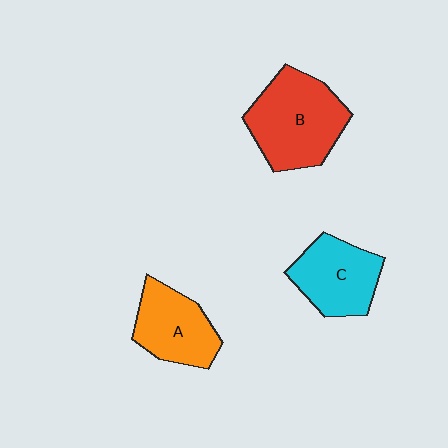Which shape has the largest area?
Shape B (red).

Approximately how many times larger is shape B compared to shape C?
Approximately 1.4 times.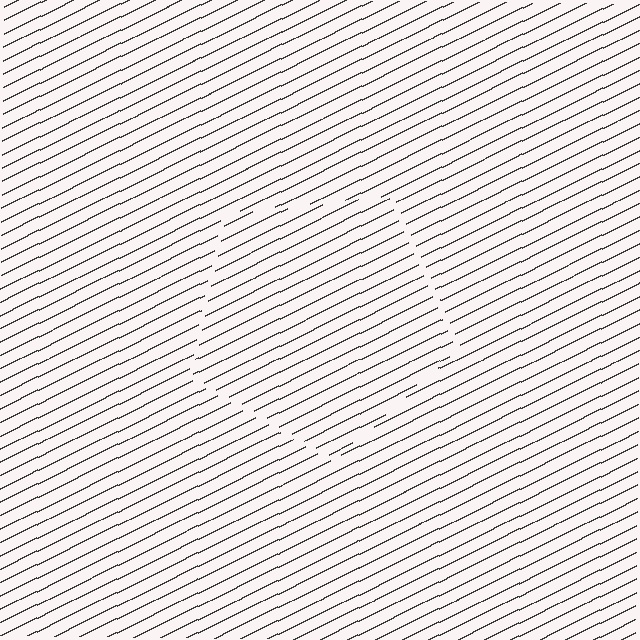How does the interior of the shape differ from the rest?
The interior of the shape contains the same grating, shifted by half a period — the contour is defined by the phase discontinuity where line-ends from the inner and outer gratings abut.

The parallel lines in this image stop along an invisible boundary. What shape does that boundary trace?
An illusory pentagon. The interior of the shape contains the same grating, shifted by half a period — the contour is defined by the phase discontinuity where line-ends from the inner and outer gratings abut.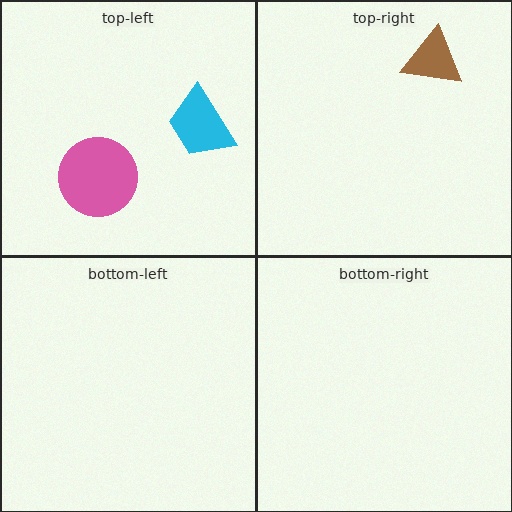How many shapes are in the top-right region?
1.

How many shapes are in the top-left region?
2.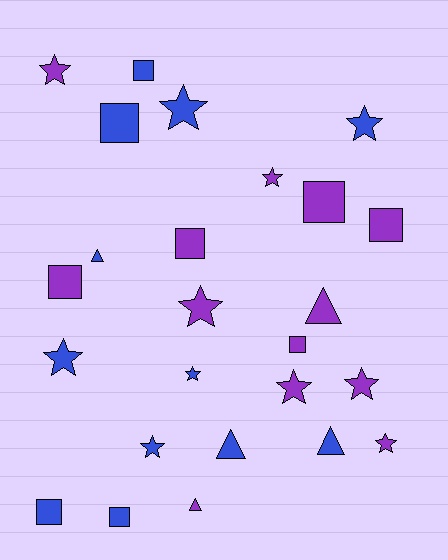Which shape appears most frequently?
Star, with 11 objects.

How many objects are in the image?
There are 25 objects.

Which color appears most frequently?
Purple, with 13 objects.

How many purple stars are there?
There are 6 purple stars.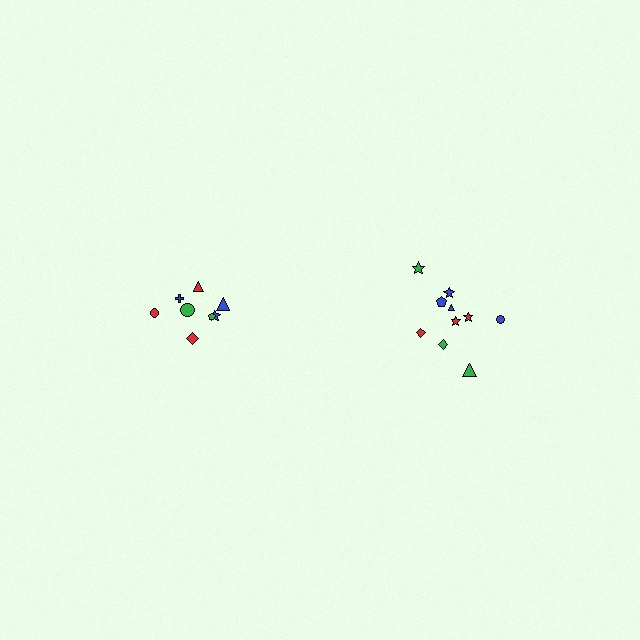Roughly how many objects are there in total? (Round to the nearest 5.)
Roughly 20 objects in total.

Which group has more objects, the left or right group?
The right group.